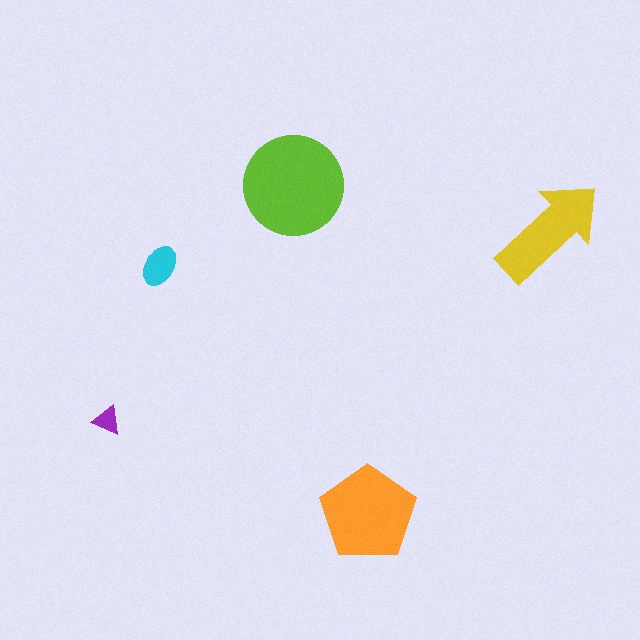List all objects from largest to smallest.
The lime circle, the orange pentagon, the yellow arrow, the cyan ellipse, the purple triangle.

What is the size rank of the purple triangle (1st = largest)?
5th.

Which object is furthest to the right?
The yellow arrow is rightmost.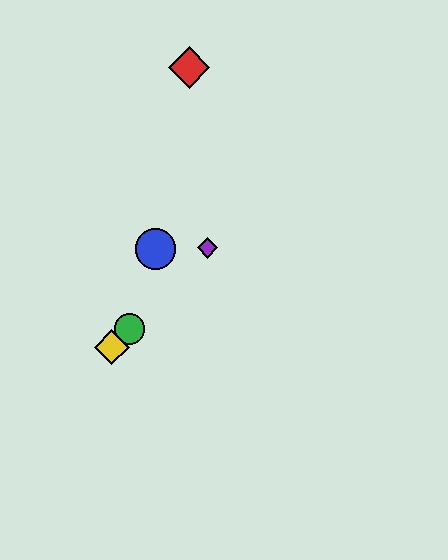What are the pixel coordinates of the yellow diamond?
The yellow diamond is at (112, 347).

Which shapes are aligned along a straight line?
The green circle, the yellow diamond, the purple diamond are aligned along a straight line.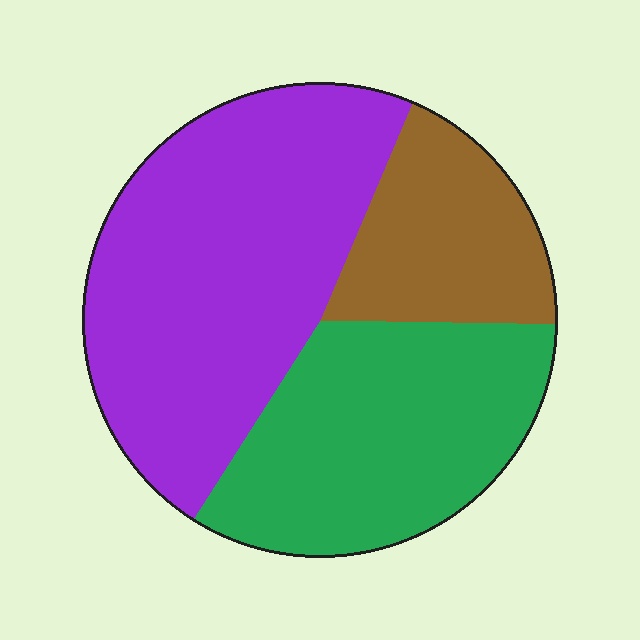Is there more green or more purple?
Purple.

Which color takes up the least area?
Brown, at roughly 20%.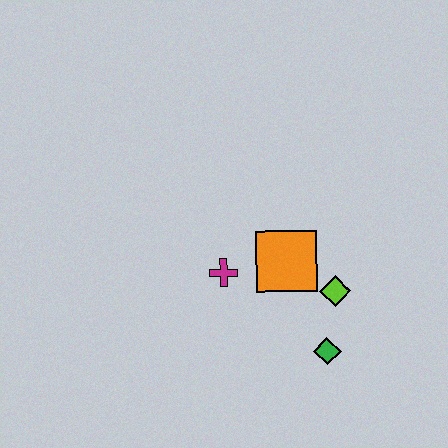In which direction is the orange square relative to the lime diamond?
The orange square is to the left of the lime diamond.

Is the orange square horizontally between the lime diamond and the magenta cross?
Yes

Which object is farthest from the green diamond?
The magenta cross is farthest from the green diamond.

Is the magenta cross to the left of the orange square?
Yes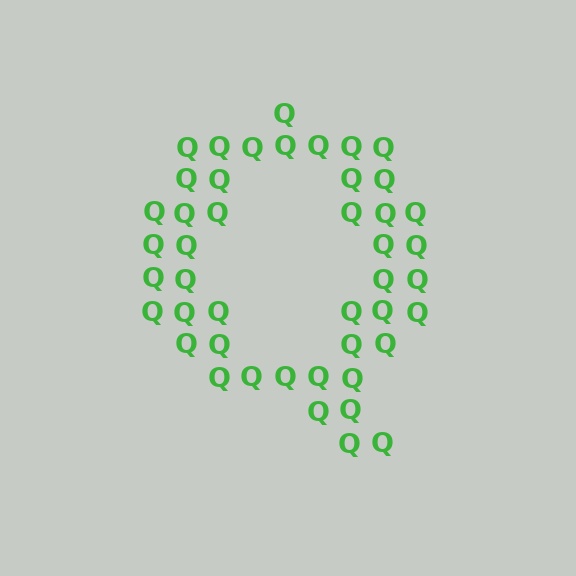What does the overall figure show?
The overall figure shows the letter Q.